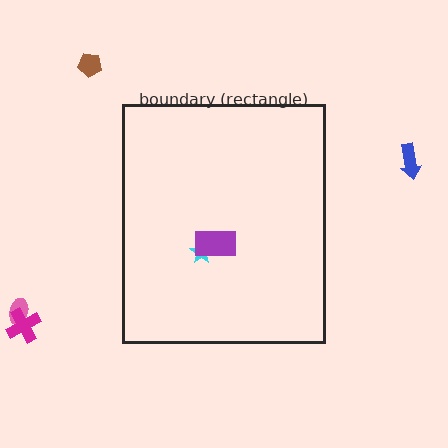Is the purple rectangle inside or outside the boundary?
Inside.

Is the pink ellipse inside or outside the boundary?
Outside.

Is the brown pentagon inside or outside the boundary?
Outside.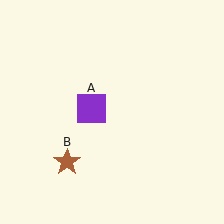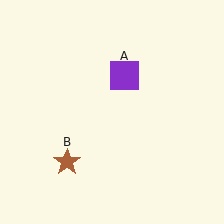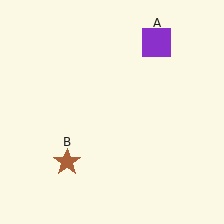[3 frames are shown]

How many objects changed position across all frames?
1 object changed position: purple square (object A).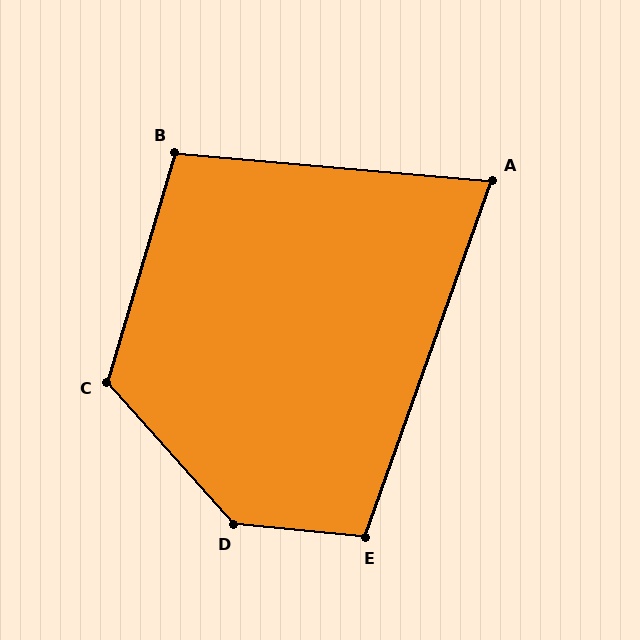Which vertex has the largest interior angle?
D, at approximately 137 degrees.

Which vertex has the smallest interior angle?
A, at approximately 75 degrees.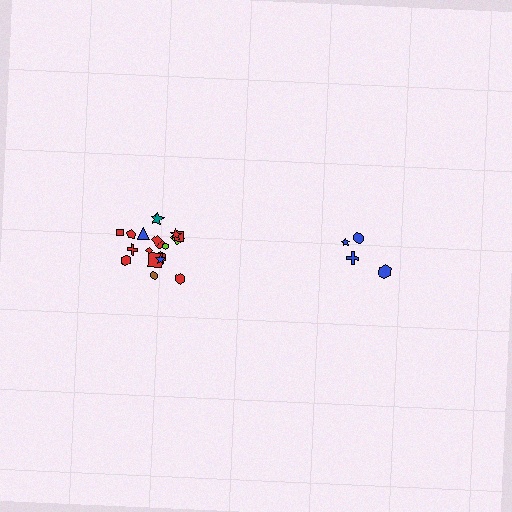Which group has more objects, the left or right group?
The left group.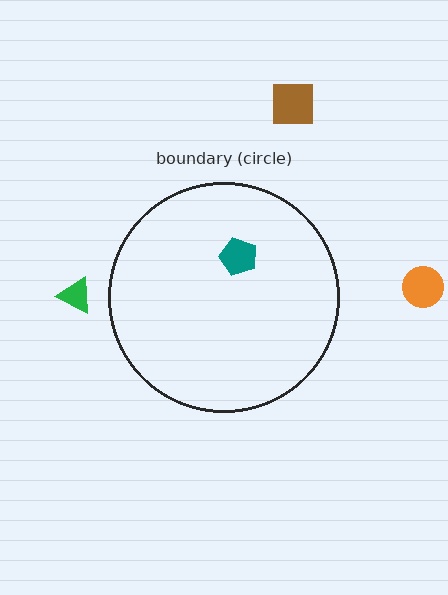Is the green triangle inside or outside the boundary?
Outside.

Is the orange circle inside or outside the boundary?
Outside.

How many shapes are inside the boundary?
1 inside, 3 outside.